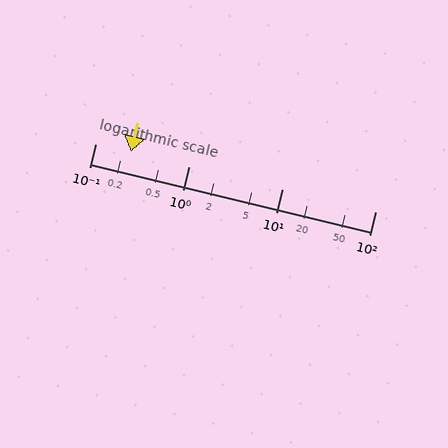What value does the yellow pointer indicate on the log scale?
The pointer indicates approximately 0.24.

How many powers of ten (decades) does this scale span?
The scale spans 3 decades, from 0.1 to 100.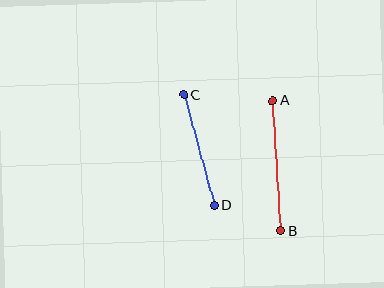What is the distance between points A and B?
The distance is approximately 131 pixels.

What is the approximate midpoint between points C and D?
The midpoint is at approximately (199, 150) pixels.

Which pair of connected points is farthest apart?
Points A and B are farthest apart.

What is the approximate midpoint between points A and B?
The midpoint is at approximately (277, 166) pixels.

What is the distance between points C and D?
The distance is approximately 115 pixels.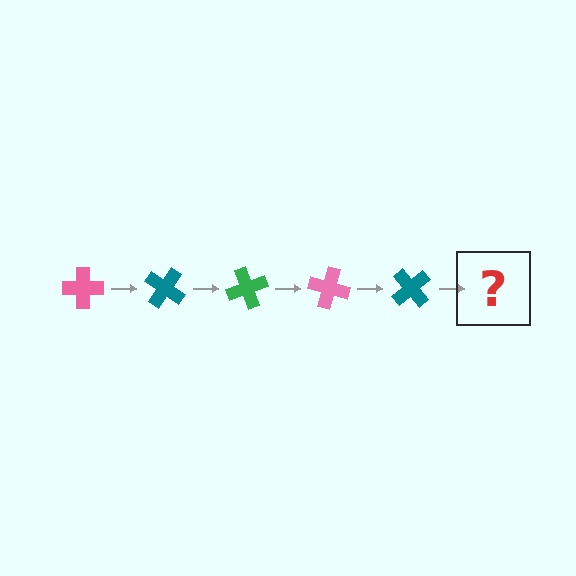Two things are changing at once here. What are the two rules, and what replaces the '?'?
The two rules are that it rotates 35 degrees each step and the color cycles through pink, teal, and green. The '?' should be a green cross, rotated 175 degrees from the start.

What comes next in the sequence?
The next element should be a green cross, rotated 175 degrees from the start.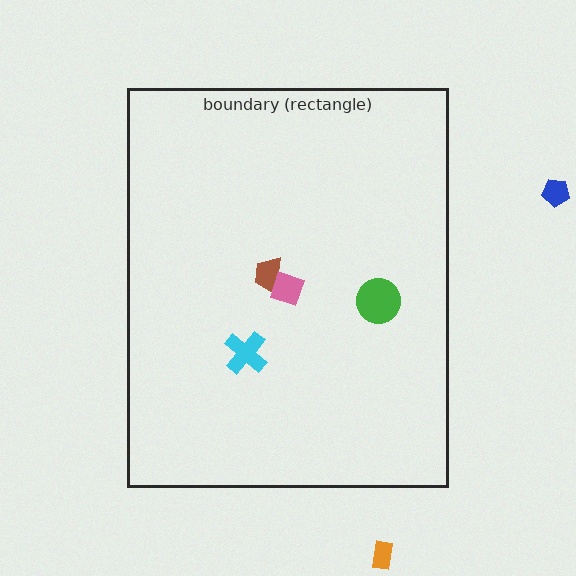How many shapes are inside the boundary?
4 inside, 2 outside.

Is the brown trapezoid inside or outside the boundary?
Inside.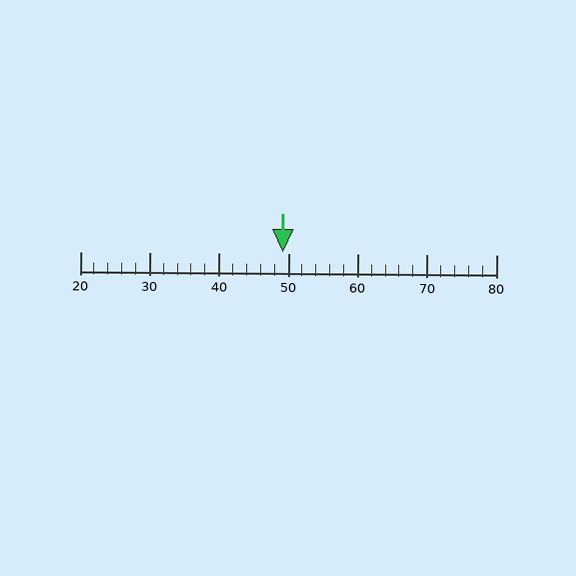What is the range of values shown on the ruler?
The ruler shows values from 20 to 80.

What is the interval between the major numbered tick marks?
The major tick marks are spaced 10 units apart.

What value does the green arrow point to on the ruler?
The green arrow points to approximately 49.